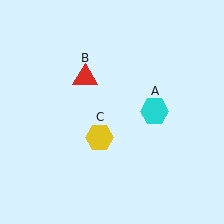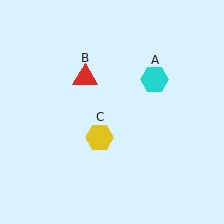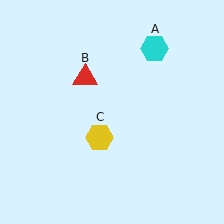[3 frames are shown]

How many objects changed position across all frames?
1 object changed position: cyan hexagon (object A).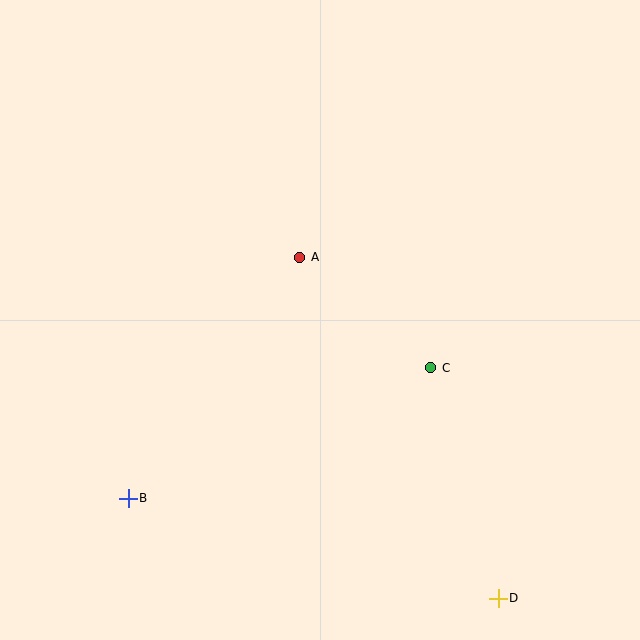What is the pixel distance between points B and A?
The distance between B and A is 296 pixels.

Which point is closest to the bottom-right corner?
Point D is closest to the bottom-right corner.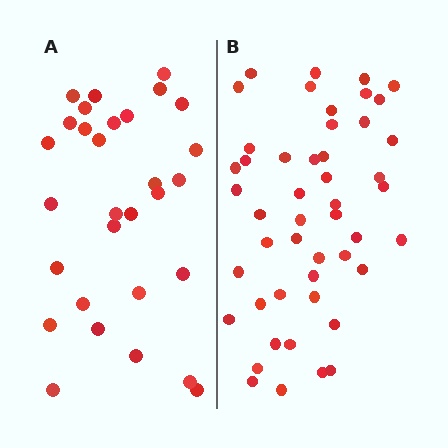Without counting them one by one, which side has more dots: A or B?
Region B (the right region) has more dots.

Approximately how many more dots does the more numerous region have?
Region B has approximately 20 more dots than region A.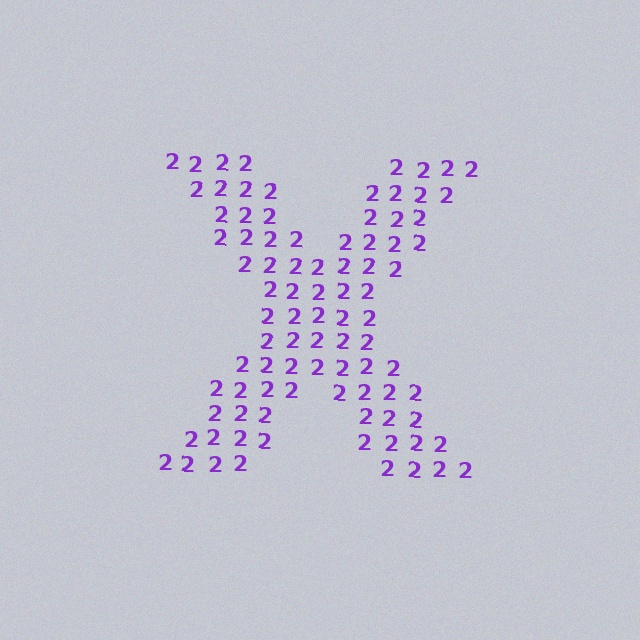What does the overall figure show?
The overall figure shows the letter X.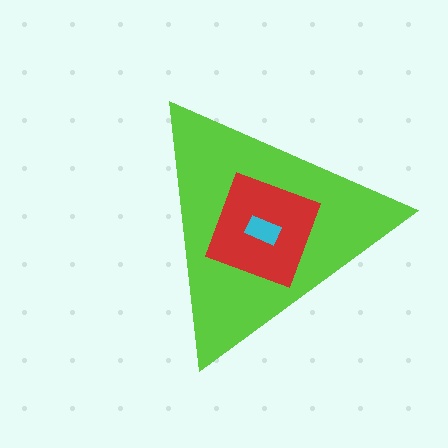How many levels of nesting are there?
3.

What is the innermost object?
The cyan rectangle.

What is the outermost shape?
The lime triangle.